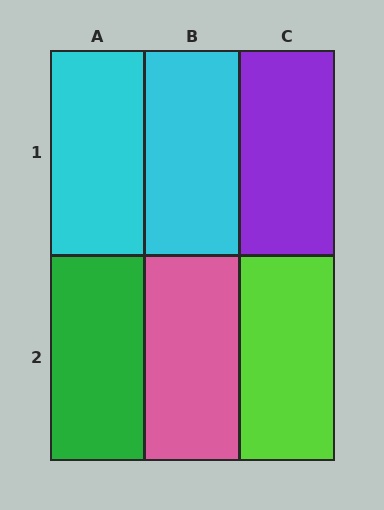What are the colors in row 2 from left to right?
Green, pink, lime.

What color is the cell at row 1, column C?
Purple.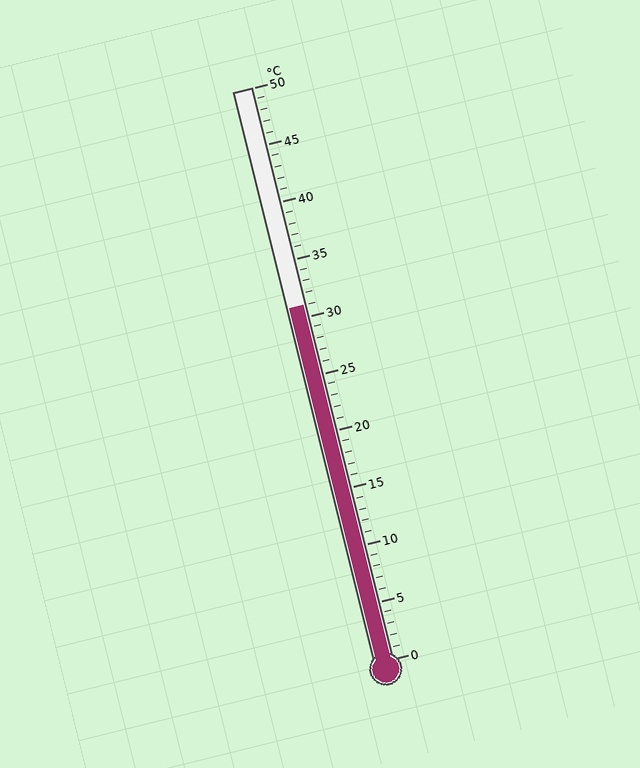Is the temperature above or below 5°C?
The temperature is above 5°C.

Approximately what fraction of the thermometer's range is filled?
The thermometer is filled to approximately 60% of its range.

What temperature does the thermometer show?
The thermometer shows approximately 31°C.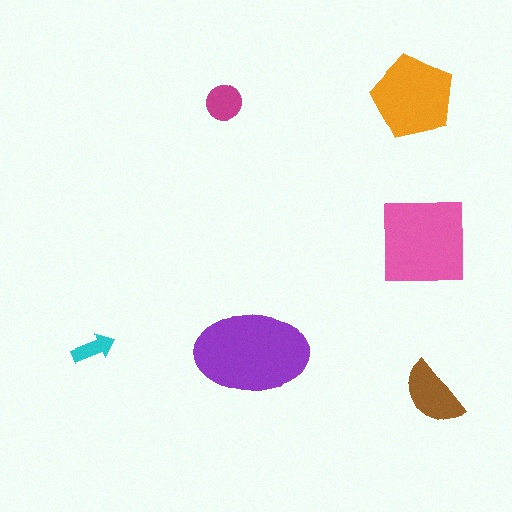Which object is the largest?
The purple ellipse.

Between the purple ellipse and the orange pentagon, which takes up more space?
The purple ellipse.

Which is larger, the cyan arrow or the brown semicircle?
The brown semicircle.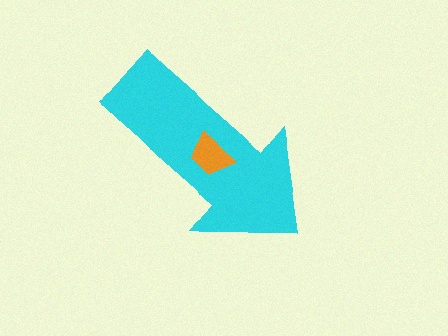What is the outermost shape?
The cyan arrow.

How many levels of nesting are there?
2.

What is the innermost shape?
The orange trapezoid.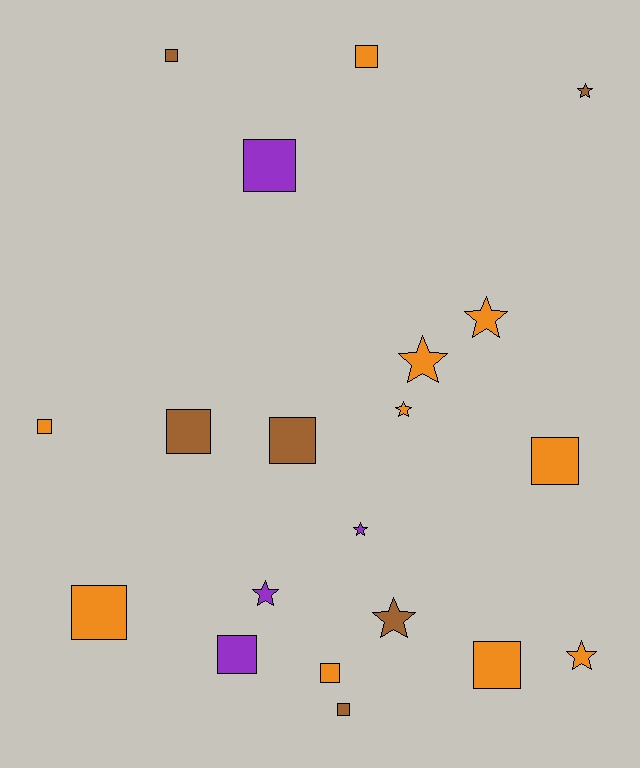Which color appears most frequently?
Orange, with 10 objects.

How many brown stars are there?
There are 2 brown stars.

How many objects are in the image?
There are 20 objects.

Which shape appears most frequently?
Square, with 12 objects.